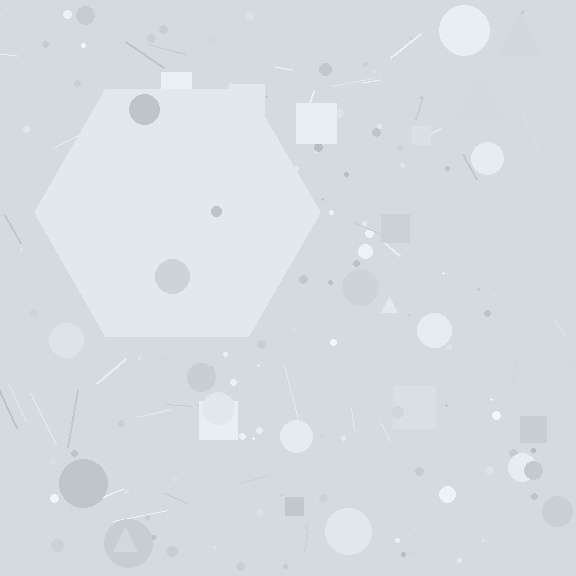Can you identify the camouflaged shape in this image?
The camouflaged shape is a hexagon.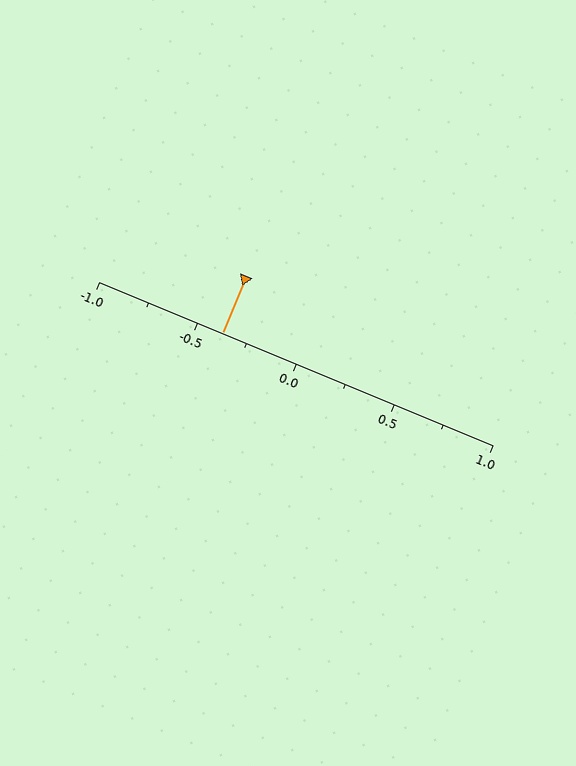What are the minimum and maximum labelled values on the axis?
The axis runs from -1.0 to 1.0.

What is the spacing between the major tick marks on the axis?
The major ticks are spaced 0.5 apart.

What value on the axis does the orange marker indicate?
The marker indicates approximately -0.38.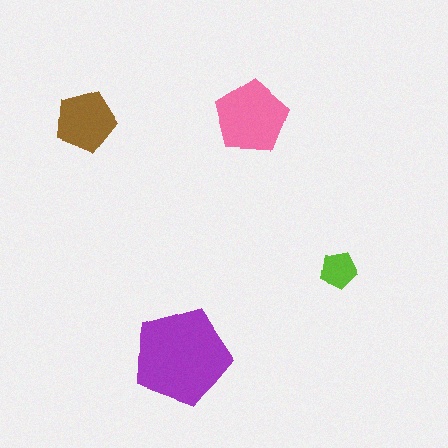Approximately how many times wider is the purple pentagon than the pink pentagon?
About 1.5 times wider.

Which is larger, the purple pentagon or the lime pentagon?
The purple one.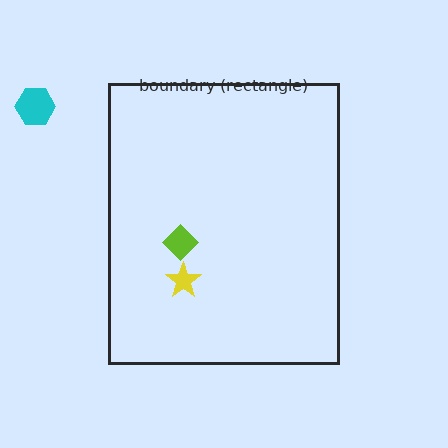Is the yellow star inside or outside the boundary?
Inside.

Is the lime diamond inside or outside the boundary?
Inside.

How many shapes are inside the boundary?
2 inside, 1 outside.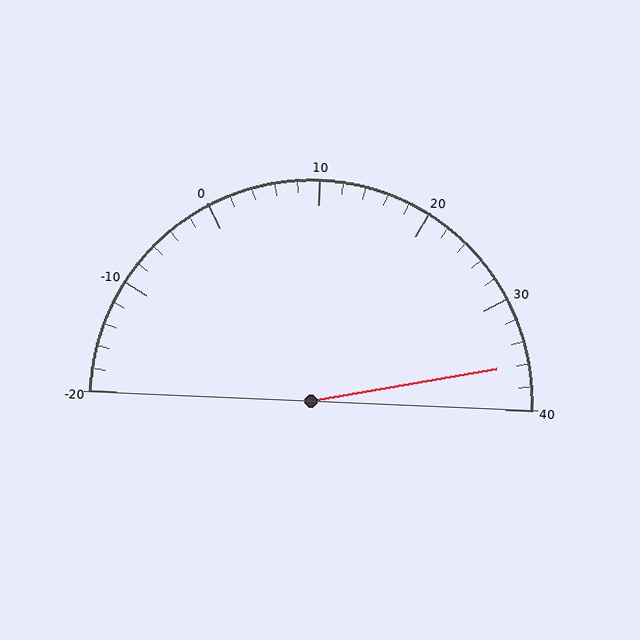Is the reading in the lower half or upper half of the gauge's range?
The reading is in the upper half of the range (-20 to 40).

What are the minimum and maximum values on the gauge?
The gauge ranges from -20 to 40.